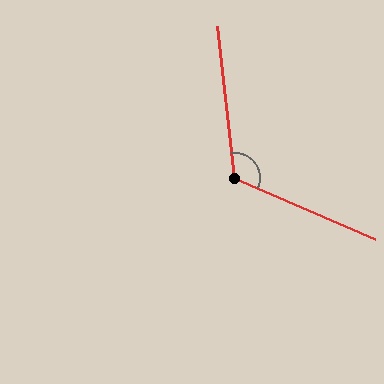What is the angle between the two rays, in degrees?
Approximately 120 degrees.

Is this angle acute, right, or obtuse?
It is obtuse.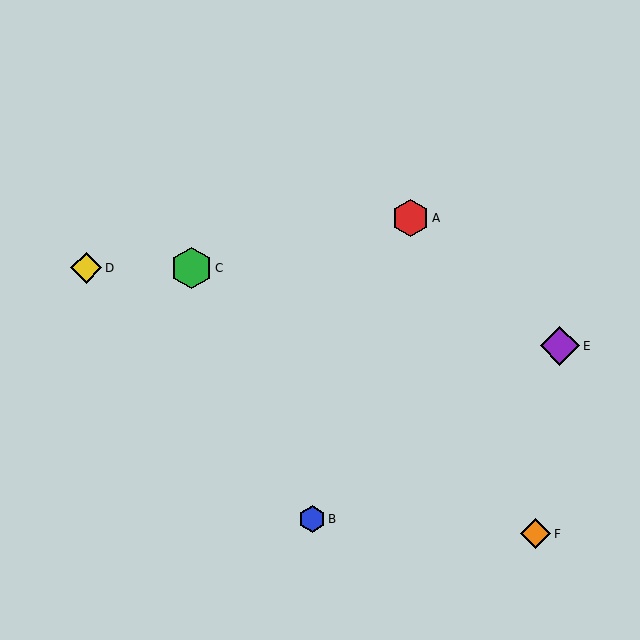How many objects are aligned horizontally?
2 objects (C, D) are aligned horizontally.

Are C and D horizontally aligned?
Yes, both are at y≈268.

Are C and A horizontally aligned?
No, C is at y≈268 and A is at y≈218.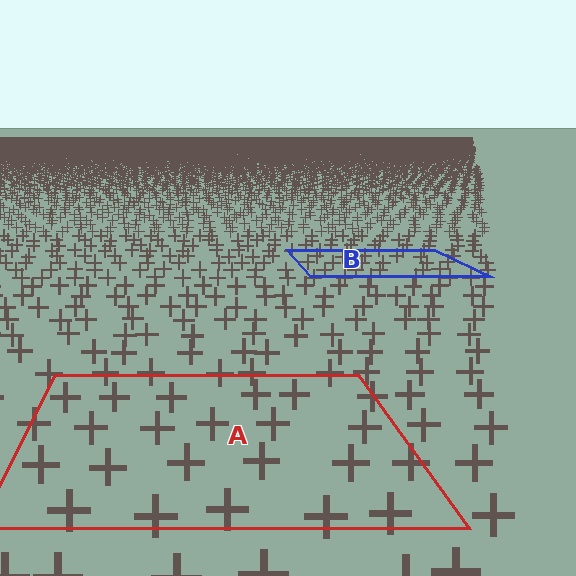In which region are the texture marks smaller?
The texture marks are smaller in region B, because it is farther away.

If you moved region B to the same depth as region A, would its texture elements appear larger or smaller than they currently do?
They would appear larger. At a closer depth, the same texture elements are projected at a bigger on-screen size.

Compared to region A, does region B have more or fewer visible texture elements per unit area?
Region B has more texture elements per unit area — they are packed more densely because it is farther away.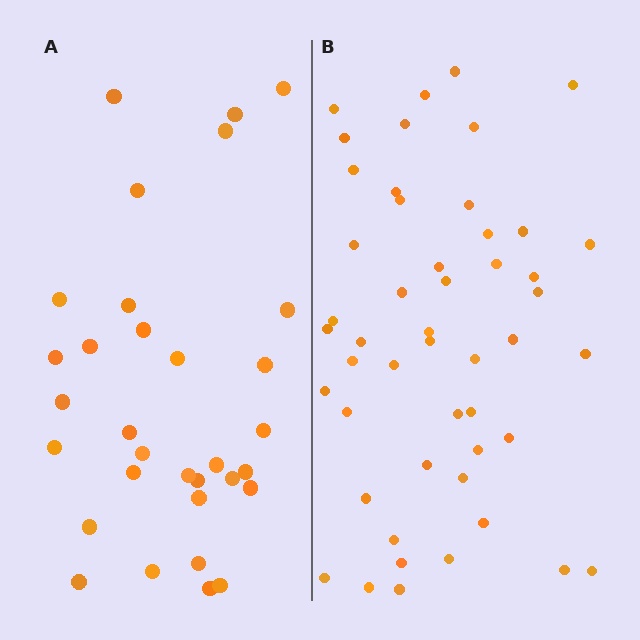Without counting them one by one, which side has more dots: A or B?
Region B (the right region) has more dots.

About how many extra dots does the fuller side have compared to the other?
Region B has approximately 15 more dots than region A.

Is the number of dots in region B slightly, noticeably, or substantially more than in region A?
Region B has substantially more. The ratio is roughly 1.5 to 1.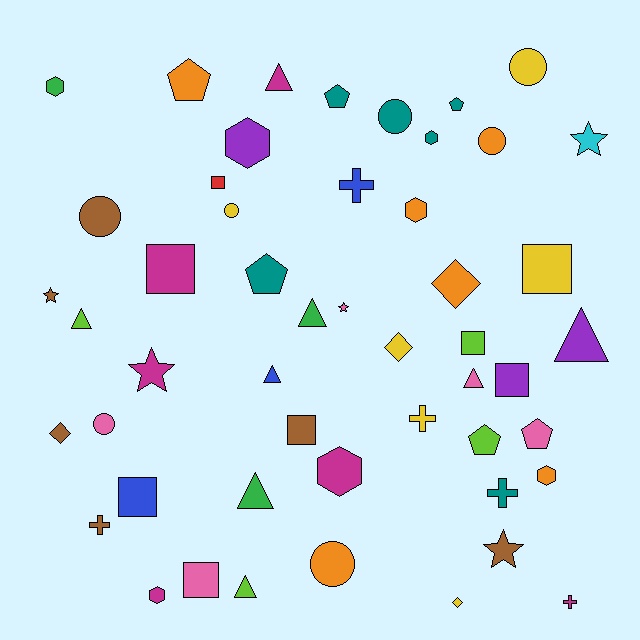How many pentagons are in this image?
There are 6 pentagons.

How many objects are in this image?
There are 50 objects.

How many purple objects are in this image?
There are 3 purple objects.